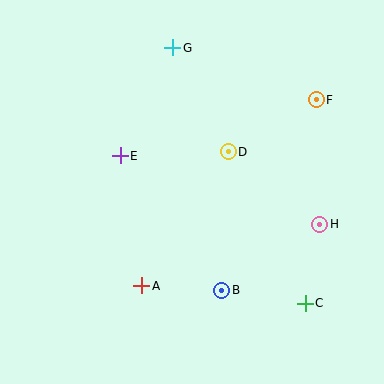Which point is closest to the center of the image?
Point D at (228, 152) is closest to the center.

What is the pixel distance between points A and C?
The distance between A and C is 164 pixels.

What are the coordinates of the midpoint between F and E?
The midpoint between F and E is at (218, 128).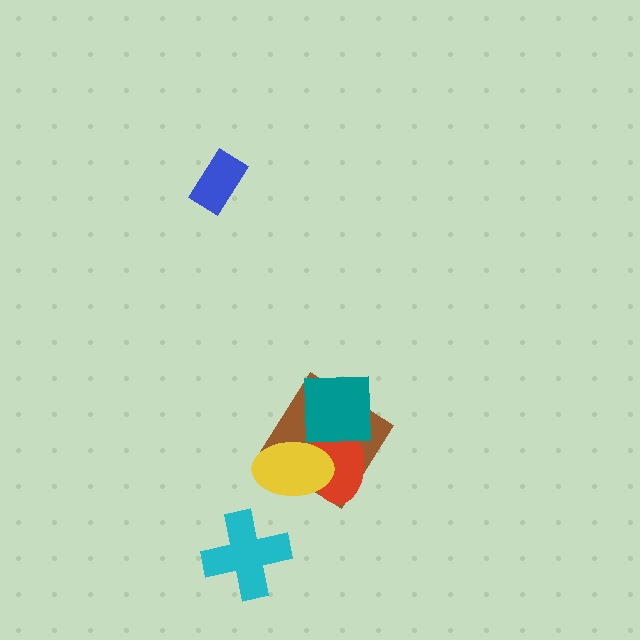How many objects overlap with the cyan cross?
0 objects overlap with the cyan cross.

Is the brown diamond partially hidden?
Yes, it is partially covered by another shape.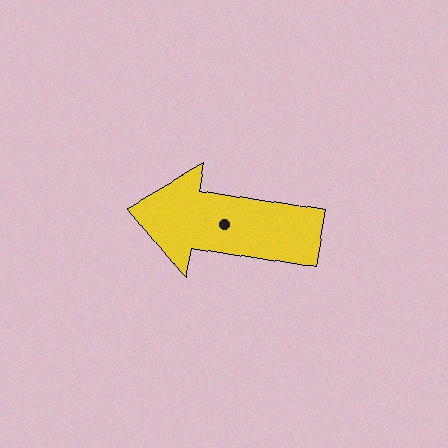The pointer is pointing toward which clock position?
Roughly 9 o'clock.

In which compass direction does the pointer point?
West.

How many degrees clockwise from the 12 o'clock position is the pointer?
Approximately 280 degrees.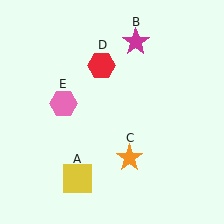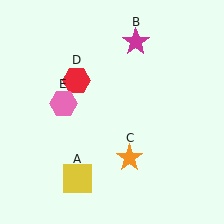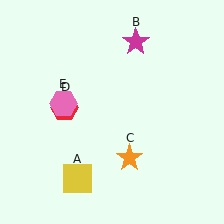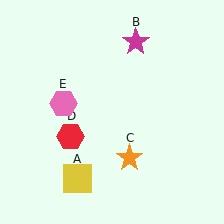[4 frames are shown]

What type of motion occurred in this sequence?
The red hexagon (object D) rotated counterclockwise around the center of the scene.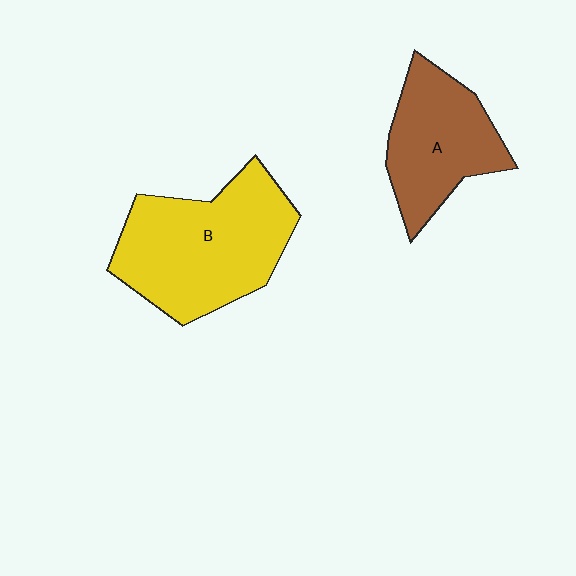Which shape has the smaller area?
Shape A (brown).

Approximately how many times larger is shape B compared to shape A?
Approximately 1.5 times.